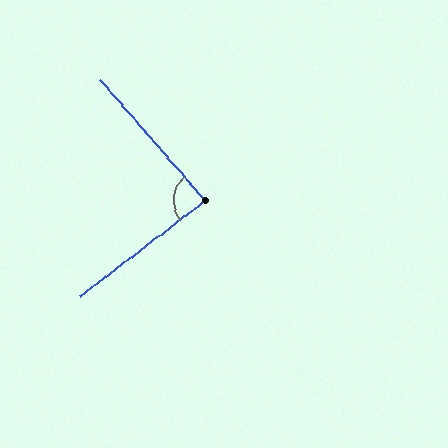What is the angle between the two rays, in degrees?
Approximately 87 degrees.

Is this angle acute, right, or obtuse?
It is approximately a right angle.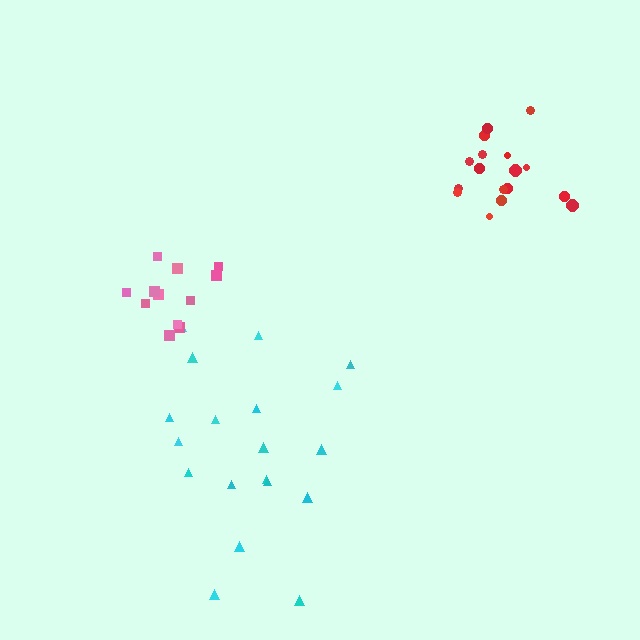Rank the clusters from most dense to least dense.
red, pink, cyan.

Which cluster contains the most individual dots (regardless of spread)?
Cyan (19).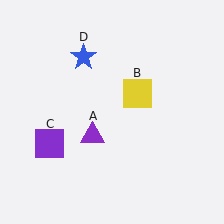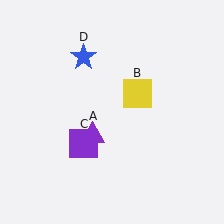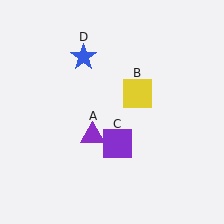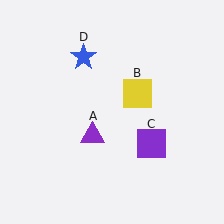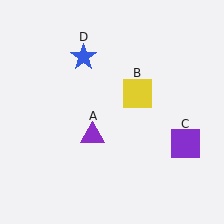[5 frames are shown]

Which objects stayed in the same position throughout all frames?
Purple triangle (object A) and yellow square (object B) and blue star (object D) remained stationary.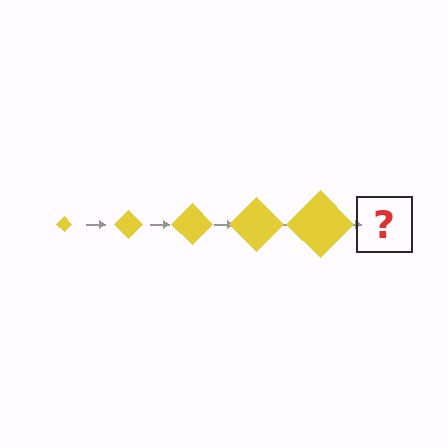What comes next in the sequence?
The next element should be a yellow diamond, larger than the previous one.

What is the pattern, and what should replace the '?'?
The pattern is that the diamond gets progressively larger each step. The '?' should be a yellow diamond, larger than the previous one.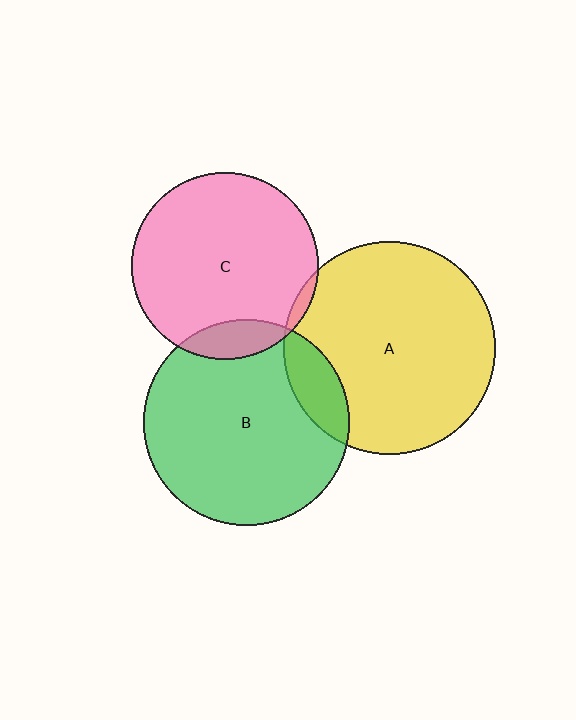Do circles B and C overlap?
Yes.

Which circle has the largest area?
Circle A (yellow).